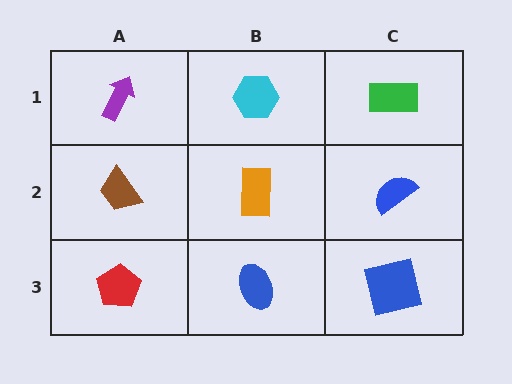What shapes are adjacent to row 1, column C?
A blue semicircle (row 2, column C), a cyan hexagon (row 1, column B).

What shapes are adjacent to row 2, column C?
A green rectangle (row 1, column C), a blue square (row 3, column C), an orange rectangle (row 2, column B).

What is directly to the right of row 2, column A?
An orange rectangle.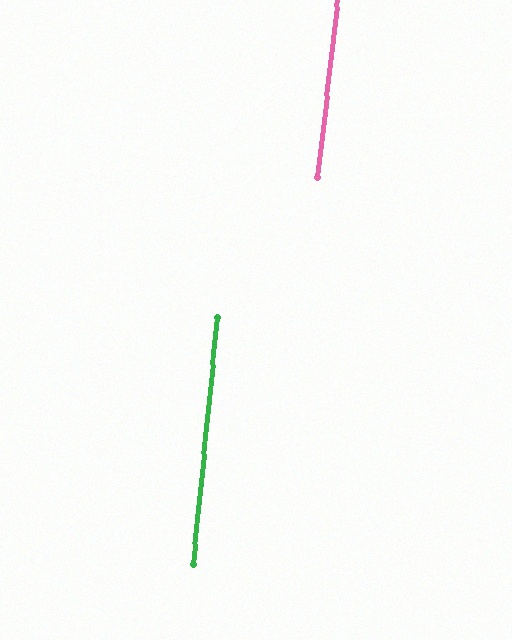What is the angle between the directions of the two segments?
Approximately 1 degree.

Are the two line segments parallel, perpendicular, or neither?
Parallel — their directions differ by only 0.7°.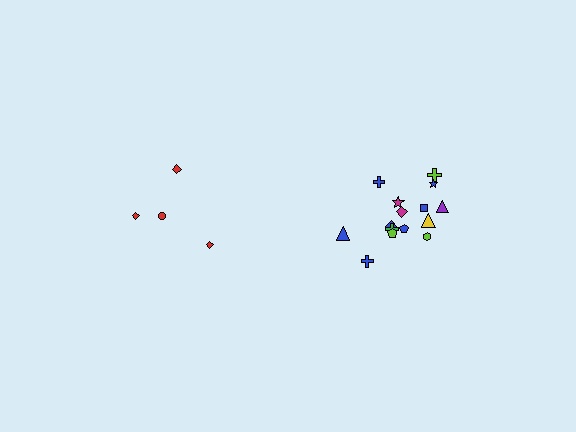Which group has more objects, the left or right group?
The right group.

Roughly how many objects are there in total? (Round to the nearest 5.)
Roughly 20 objects in total.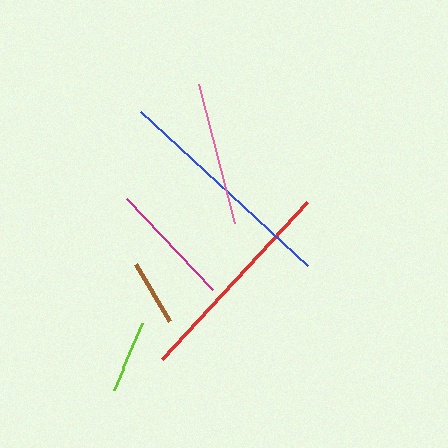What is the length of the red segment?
The red segment is approximately 214 pixels long.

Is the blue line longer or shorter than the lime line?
The blue line is longer than the lime line.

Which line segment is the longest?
The blue line is the longest at approximately 227 pixels.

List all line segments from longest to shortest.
From longest to shortest: blue, red, pink, magenta, lime, brown.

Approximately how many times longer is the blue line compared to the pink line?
The blue line is approximately 1.6 times the length of the pink line.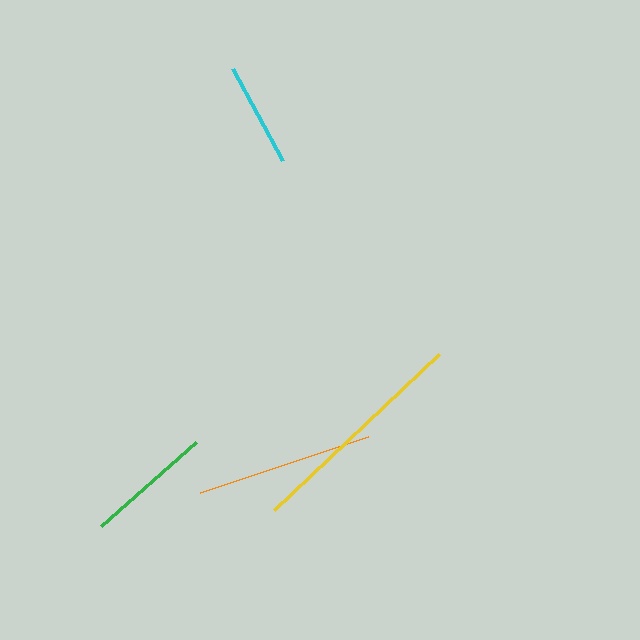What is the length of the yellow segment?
The yellow segment is approximately 228 pixels long.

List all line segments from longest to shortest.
From longest to shortest: yellow, orange, green, cyan.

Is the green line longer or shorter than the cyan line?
The green line is longer than the cyan line.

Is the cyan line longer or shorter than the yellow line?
The yellow line is longer than the cyan line.